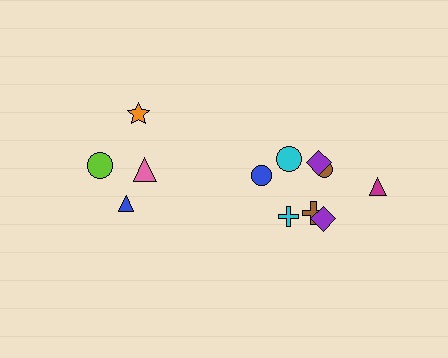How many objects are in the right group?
There are 8 objects.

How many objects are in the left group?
There are 4 objects.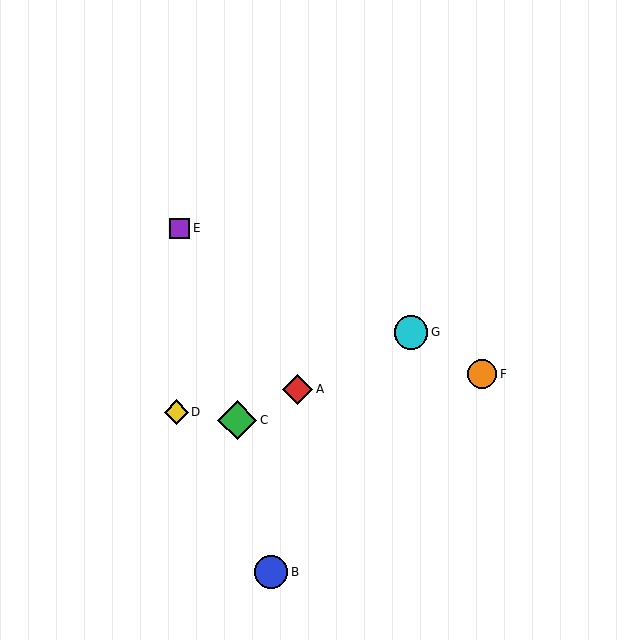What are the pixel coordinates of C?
Object C is at (237, 420).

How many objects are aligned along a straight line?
3 objects (A, C, G) are aligned along a straight line.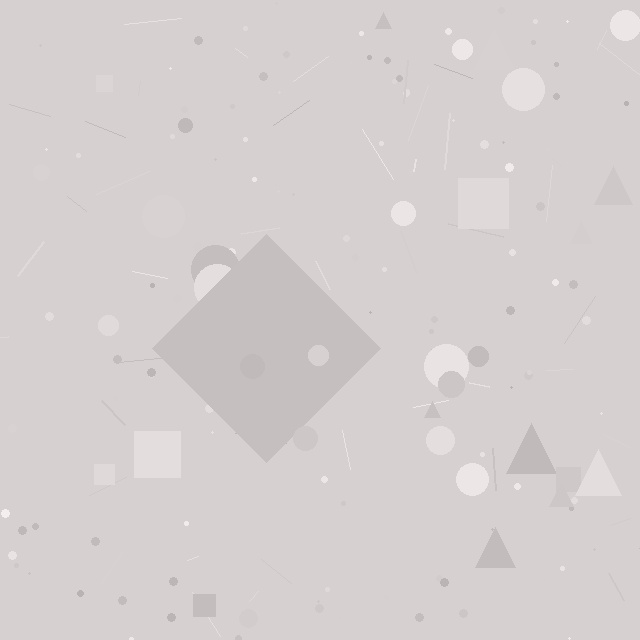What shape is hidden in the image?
A diamond is hidden in the image.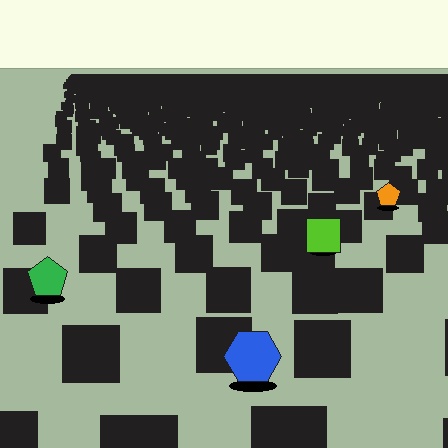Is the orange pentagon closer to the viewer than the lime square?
No. The lime square is closer — you can tell from the texture gradient: the ground texture is coarser near it.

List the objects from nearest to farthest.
From nearest to farthest: the blue hexagon, the green pentagon, the lime square, the orange pentagon.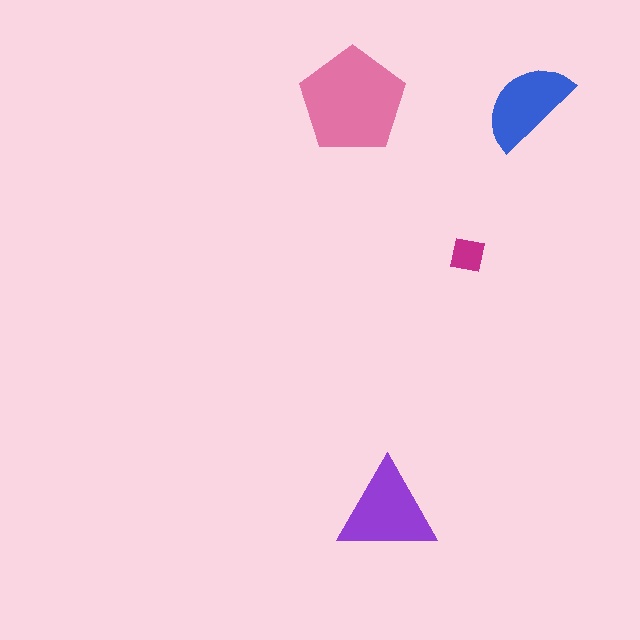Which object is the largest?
The pink pentagon.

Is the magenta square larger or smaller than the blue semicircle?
Smaller.